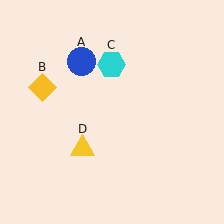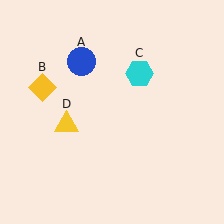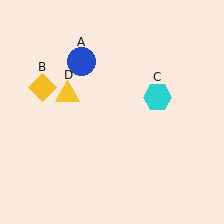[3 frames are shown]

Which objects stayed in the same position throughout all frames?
Blue circle (object A) and yellow diamond (object B) remained stationary.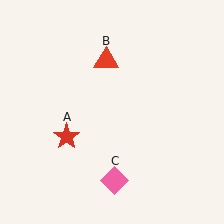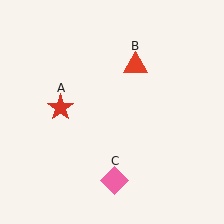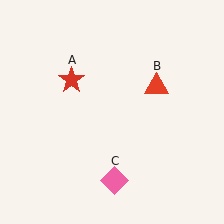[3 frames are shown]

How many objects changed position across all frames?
2 objects changed position: red star (object A), red triangle (object B).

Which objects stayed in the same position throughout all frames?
Pink diamond (object C) remained stationary.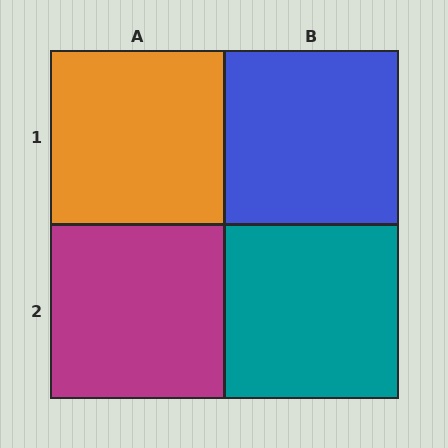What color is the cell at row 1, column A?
Orange.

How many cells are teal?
1 cell is teal.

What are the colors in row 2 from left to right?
Magenta, teal.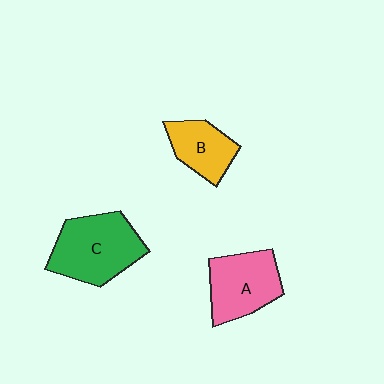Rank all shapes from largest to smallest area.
From largest to smallest: C (green), A (pink), B (yellow).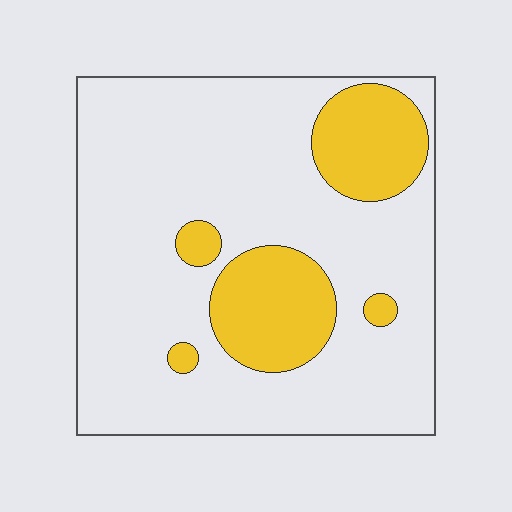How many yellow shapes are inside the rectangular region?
5.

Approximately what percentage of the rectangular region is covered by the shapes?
Approximately 20%.